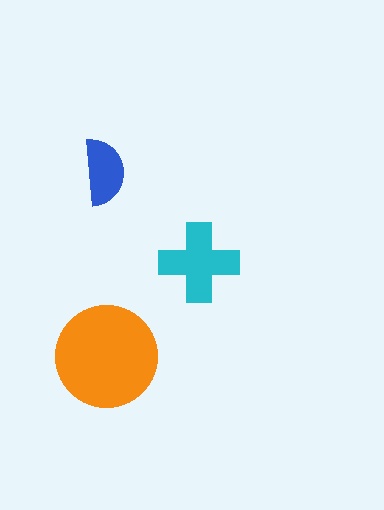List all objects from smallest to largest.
The blue semicircle, the cyan cross, the orange circle.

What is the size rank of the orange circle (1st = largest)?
1st.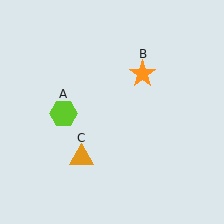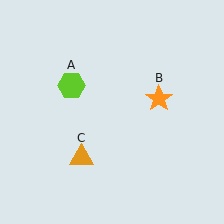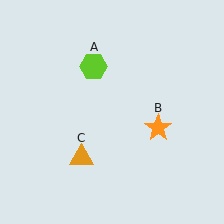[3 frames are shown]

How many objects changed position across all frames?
2 objects changed position: lime hexagon (object A), orange star (object B).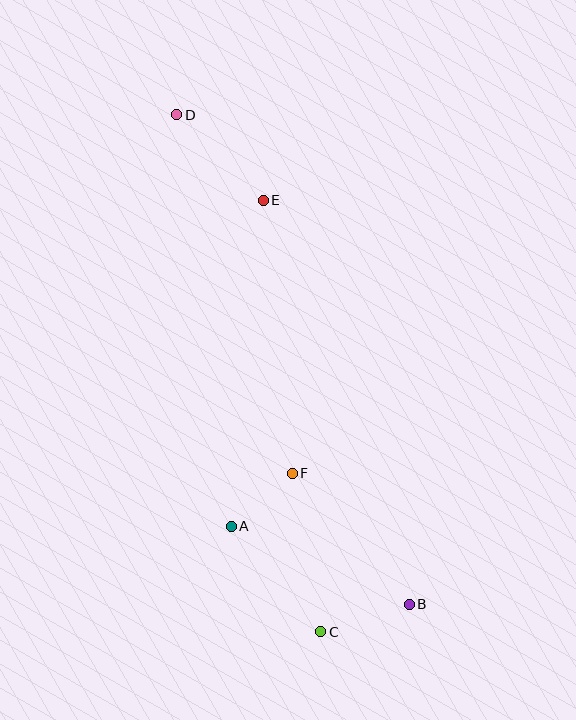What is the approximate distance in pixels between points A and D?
The distance between A and D is approximately 415 pixels.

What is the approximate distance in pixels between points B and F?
The distance between B and F is approximately 176 pixels.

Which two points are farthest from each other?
Points B and D are farthest from each other.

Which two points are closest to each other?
Points A and F are closest to each other.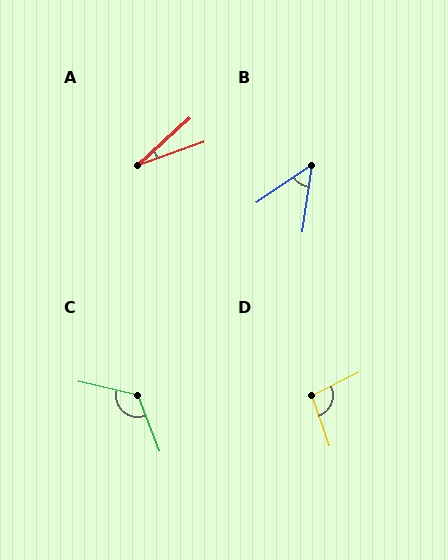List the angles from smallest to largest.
A (23°), B (48°), D (97°), C (124°).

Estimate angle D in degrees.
Approximately 97 degrees.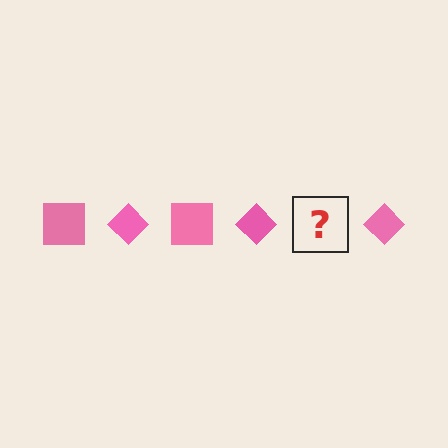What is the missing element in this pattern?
The missing element is a pink square.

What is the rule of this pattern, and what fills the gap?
The rule is that the pattern cycles through square, diamond shapes in pink. The gap should be filled with a pink square.